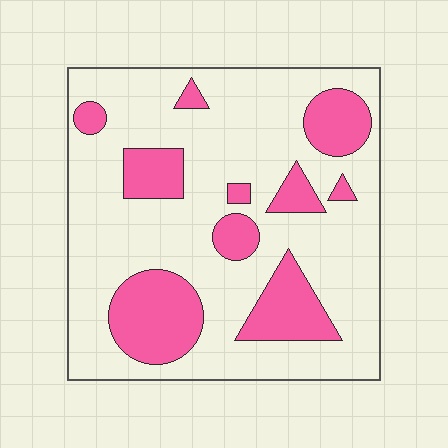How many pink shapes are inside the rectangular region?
10.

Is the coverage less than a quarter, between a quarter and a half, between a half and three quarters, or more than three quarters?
Between a quarter and a half.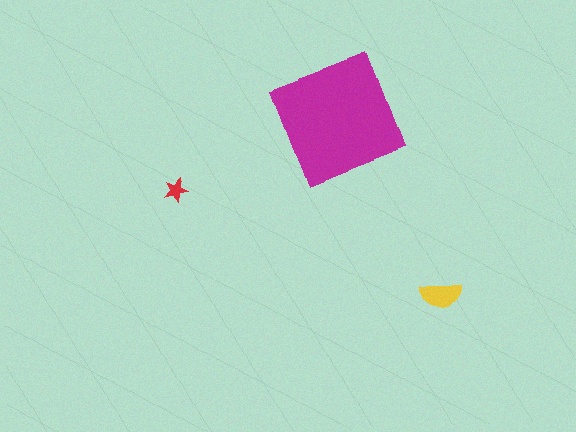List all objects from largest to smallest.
The magenta square, the yellow semicircle, the red star.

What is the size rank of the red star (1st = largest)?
3rd.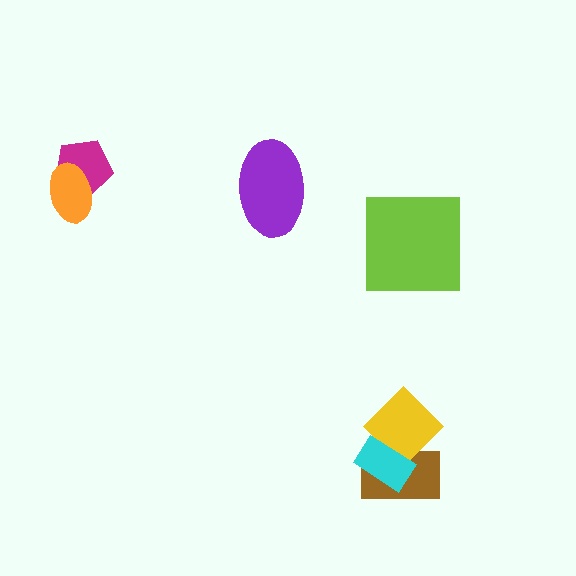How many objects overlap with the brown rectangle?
2 objects overlap with the brown rectangle.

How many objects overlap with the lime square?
0 objects overlap with the lime square.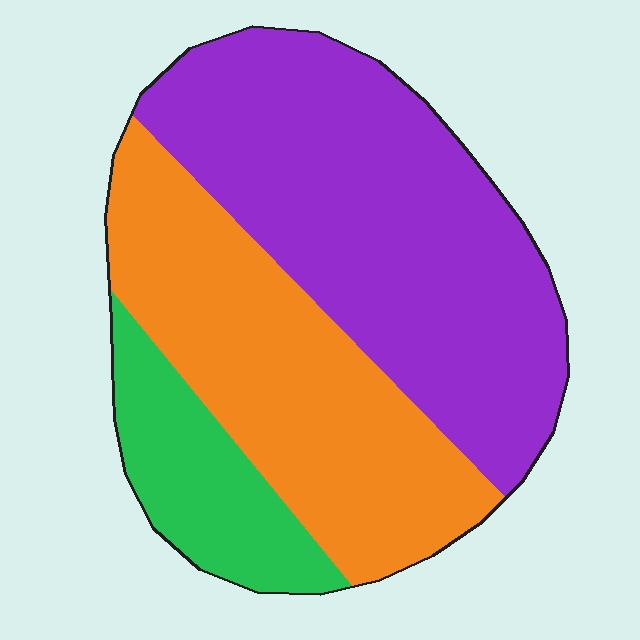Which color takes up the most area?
Purple, at roughly 50%.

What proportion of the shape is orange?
Orange covers roughly 35% of the shape.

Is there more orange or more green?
Orange.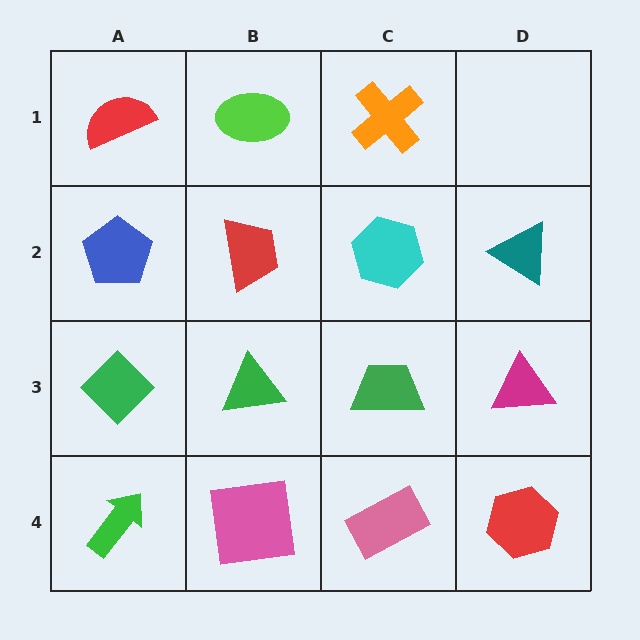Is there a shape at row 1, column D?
No, that cell is empty.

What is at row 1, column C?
An orange cross.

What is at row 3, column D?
A magenta triangle.